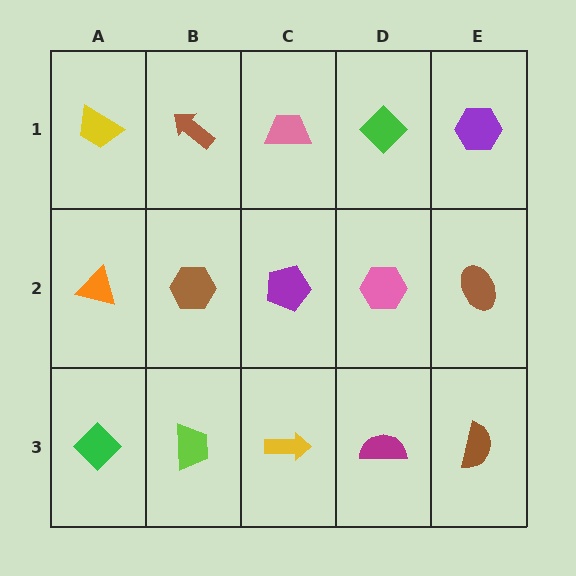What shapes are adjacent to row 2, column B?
A brown arrow (row 1, column B), a lime trapezoid (row 3, column B), an orange triangle (row 2, column A), a purple pentagon (row 2, column C).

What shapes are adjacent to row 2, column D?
A green diamond (row 1, column D), a magenta semicircle (row 3, column D), a purple pentagon (row 2, column C), a brown ellipse (row 2, column E).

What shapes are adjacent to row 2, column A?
A yellow trapezoid (row 1, column A), a green diamond (row 3, column A), a brown hexagon (row 2, column B).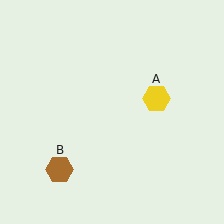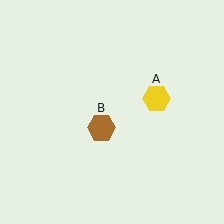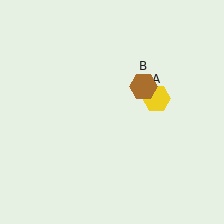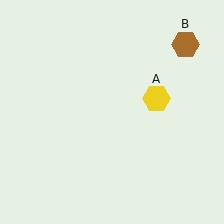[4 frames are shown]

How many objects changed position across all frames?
1 object changed position: brown hexagon (object B).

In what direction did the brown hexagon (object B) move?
The brown hexagon (object B) moved up and to the right.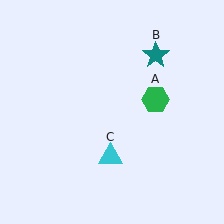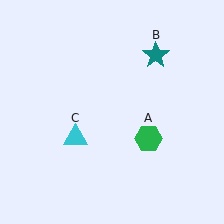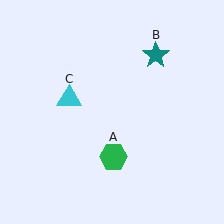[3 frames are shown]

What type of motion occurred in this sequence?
The green hexagon (object A), cyan triangle (object C) rotated clockwise around the center of the scene.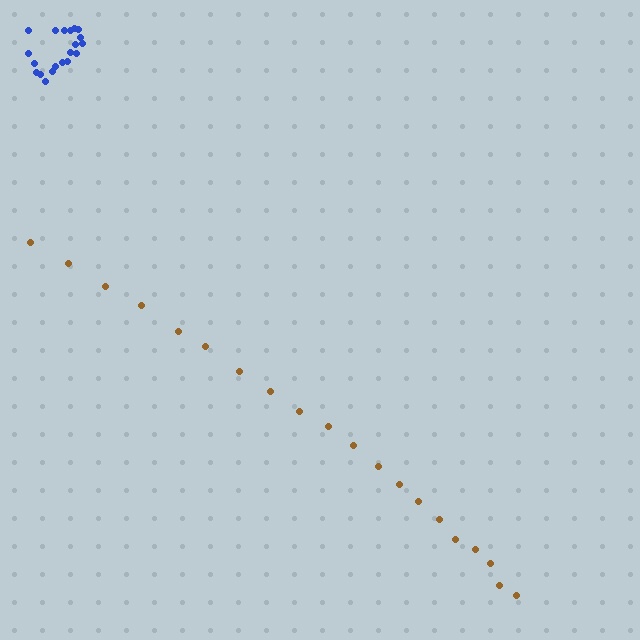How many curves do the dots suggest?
There are 2 distinct paths.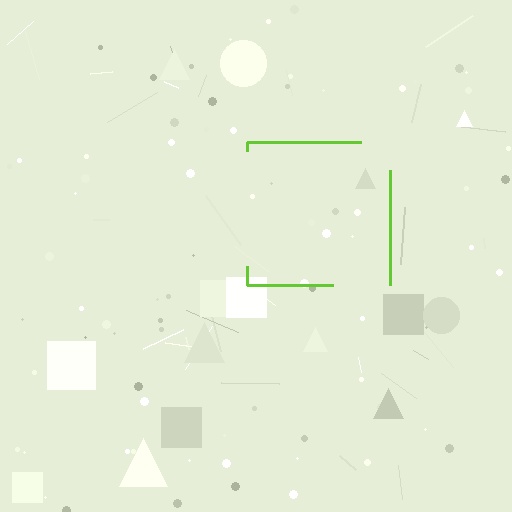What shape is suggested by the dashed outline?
The dashed outline suggests a square.